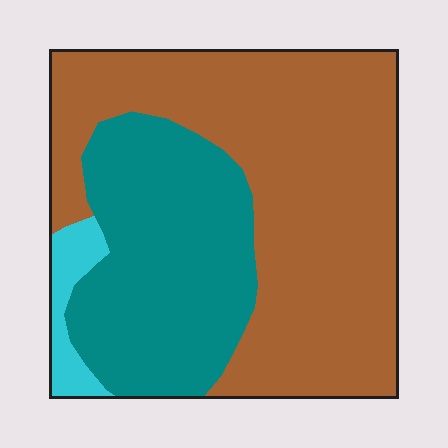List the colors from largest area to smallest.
From largest to smallest: brown, teal, cyan.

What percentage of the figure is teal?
Teal covers roughly 35% of the figure.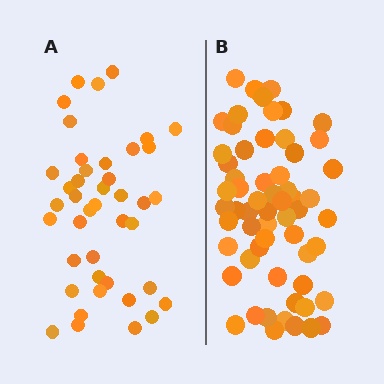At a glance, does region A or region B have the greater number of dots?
Region B (the right region) has more dots.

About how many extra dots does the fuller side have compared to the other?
Region B has approximately 20 more dots than region A.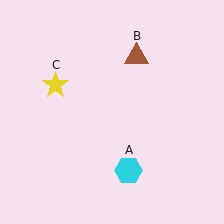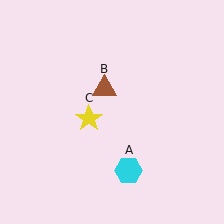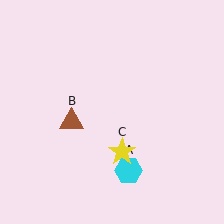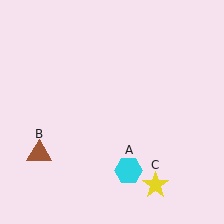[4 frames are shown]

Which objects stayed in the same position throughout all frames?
Cyan hexagon (object A) remained stationary.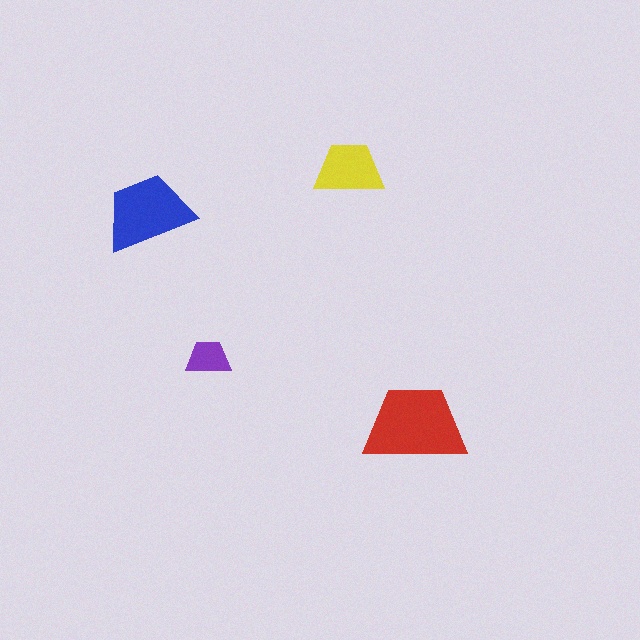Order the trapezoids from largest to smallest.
the red one, the blue one, the yellow one, the purple one.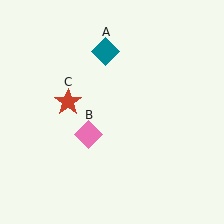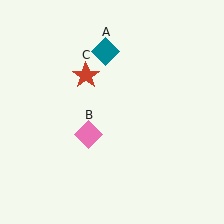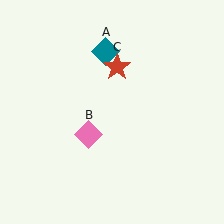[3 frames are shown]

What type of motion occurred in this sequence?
The red star (object C) rotated clockwise around the center of the scene.